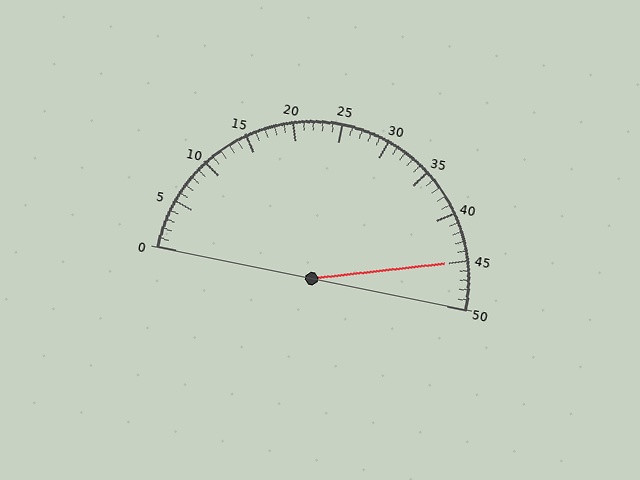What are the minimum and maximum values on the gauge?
The gauge ranges from 0 to 50.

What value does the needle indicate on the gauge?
The needle indicates approximately 45.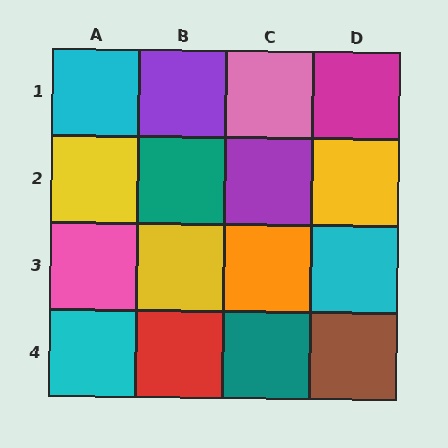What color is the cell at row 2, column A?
Yellow.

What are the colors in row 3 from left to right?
Pink, yellow, orange, cyan.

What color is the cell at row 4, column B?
Red.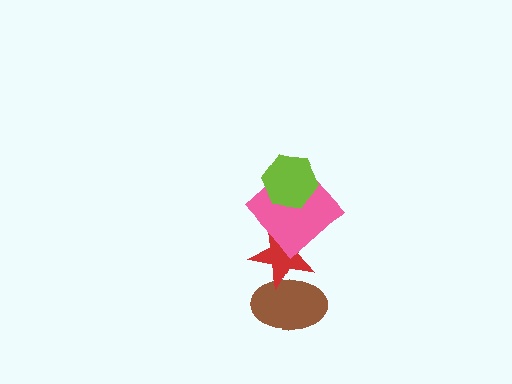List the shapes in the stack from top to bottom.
From top to bottom: the lime hexagon, the pink diamond, the red star, the brown ellipse.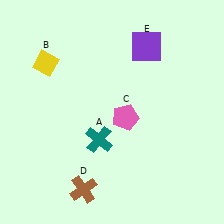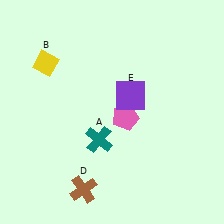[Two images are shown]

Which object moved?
The purple square (E) moved down.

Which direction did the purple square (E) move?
The purple square (E) moved down.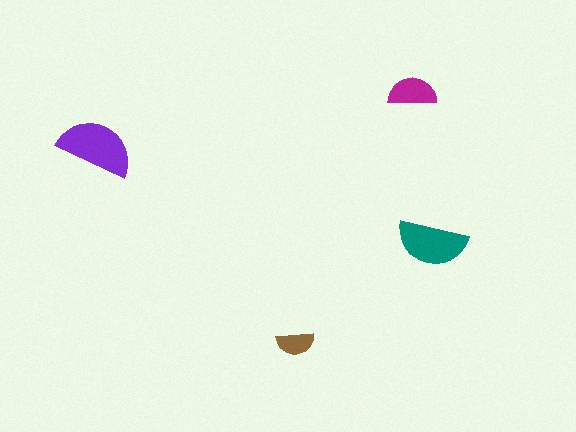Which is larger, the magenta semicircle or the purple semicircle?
The purple one.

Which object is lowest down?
The brown semicircle is bottommost.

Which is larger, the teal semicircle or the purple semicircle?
The purple one.